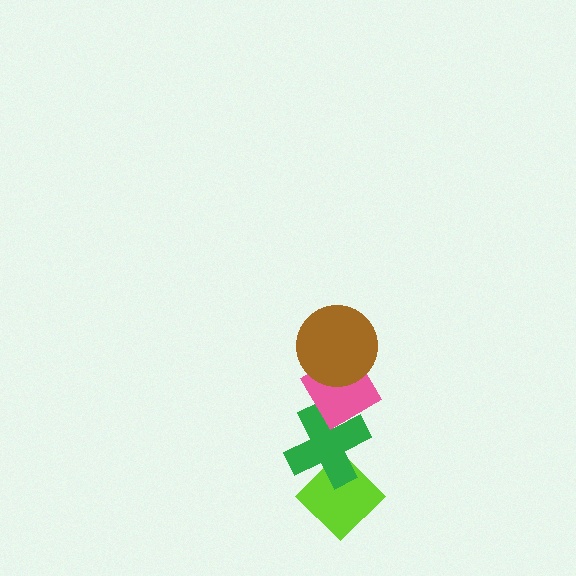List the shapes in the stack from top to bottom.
From top to bottom: the brown circle, the pink diamond, the green cross, the lime diamond.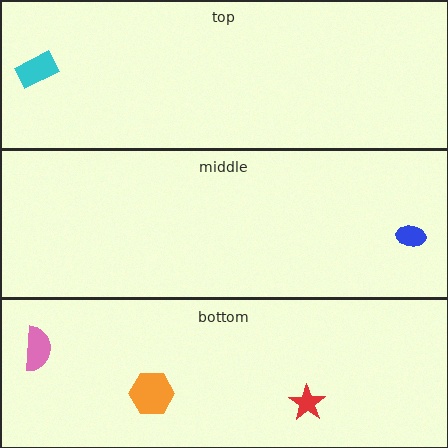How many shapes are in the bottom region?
3.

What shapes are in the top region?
The cyan rectangle.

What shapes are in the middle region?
The blue ellipse.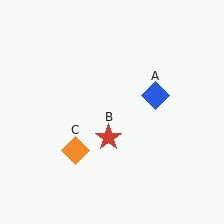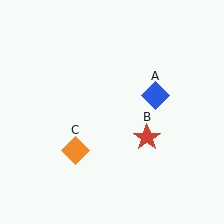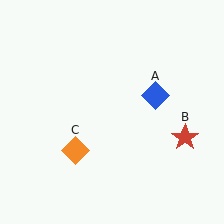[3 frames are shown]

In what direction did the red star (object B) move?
The red star (object B) moved right.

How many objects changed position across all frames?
1 object changed position: red star (object B).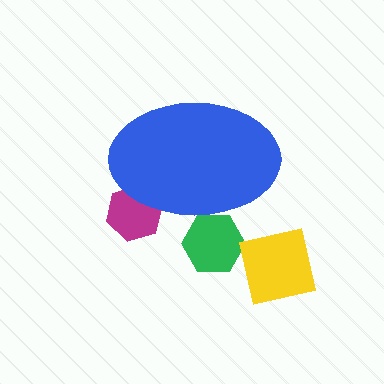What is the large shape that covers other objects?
A blue ellipse.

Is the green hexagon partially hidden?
Yes, the green hexagon is partially hidden behind the blue ellipse.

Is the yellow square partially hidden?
No, the yellow square is fully visible.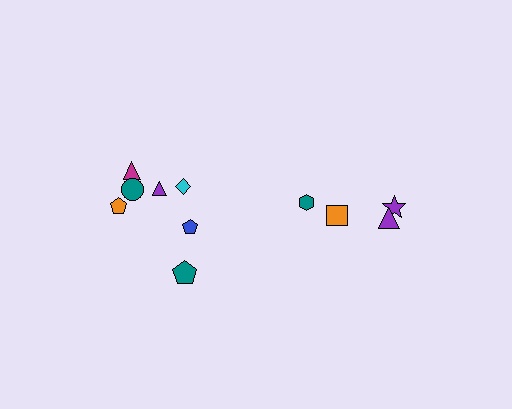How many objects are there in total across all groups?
There are 11 objects.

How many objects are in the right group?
There are 4 objects.